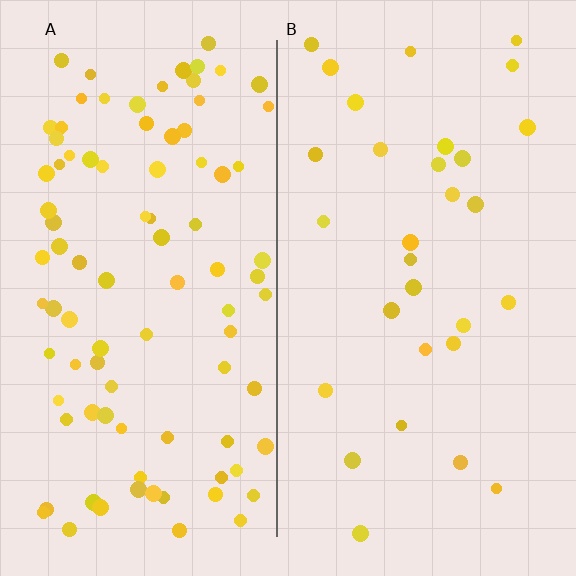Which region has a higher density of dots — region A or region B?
A (the left).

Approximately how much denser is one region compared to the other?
Approximately 3.0× — region A over region B.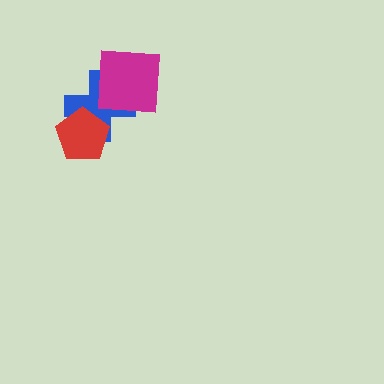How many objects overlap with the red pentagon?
1 object overlaps with the red pentagon.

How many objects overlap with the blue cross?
2 objects overlap with the blue cross.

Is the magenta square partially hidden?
No, no other shape covers it.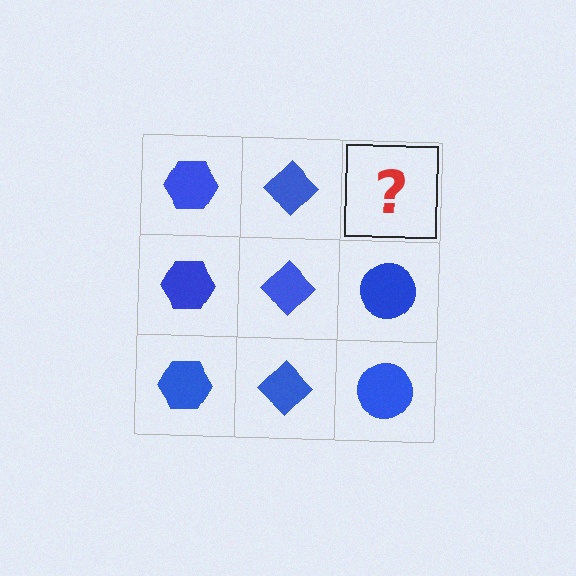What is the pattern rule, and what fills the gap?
The rule is that each column has a consistent shape. The gap should be filled with a blue circle.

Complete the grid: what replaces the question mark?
The question mark should be replaced with a blue circle.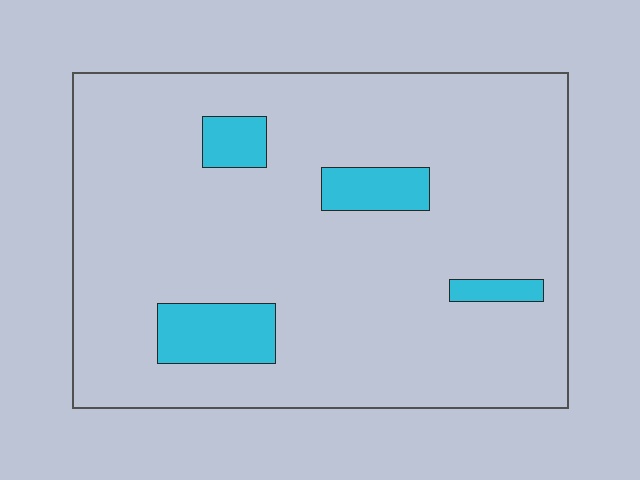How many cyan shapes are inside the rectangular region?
4.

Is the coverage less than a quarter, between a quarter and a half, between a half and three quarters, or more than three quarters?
Less than a quarter.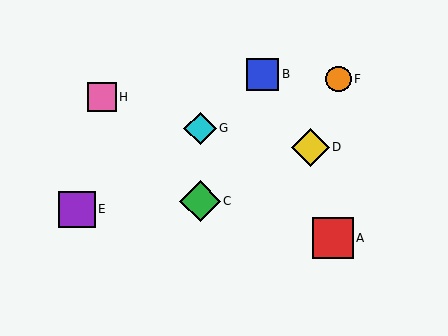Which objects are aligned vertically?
Objects C, G are aligned vertically.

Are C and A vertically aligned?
No, C is at x≈200 and A is at x≈333.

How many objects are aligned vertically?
2 objects (C, G) are aligned vertically.